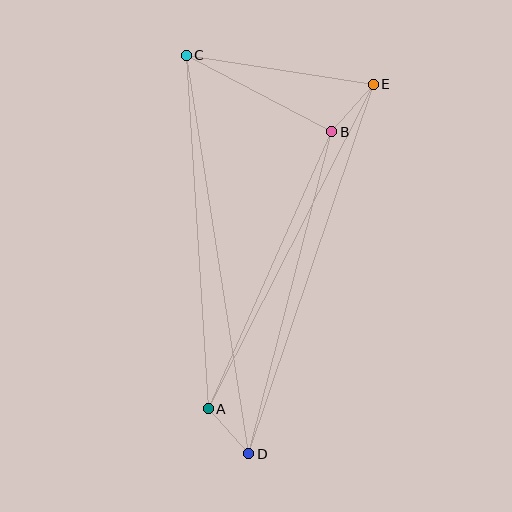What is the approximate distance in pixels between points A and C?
The distance between A and C is approximately 354 pixels.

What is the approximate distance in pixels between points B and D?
The distance between B and D is approximately 332 pixels.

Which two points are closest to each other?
Points A and D are closest to each other.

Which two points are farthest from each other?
Points C and D are farthest from each other.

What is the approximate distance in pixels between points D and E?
The distance between D and E is approximately 390 pixels.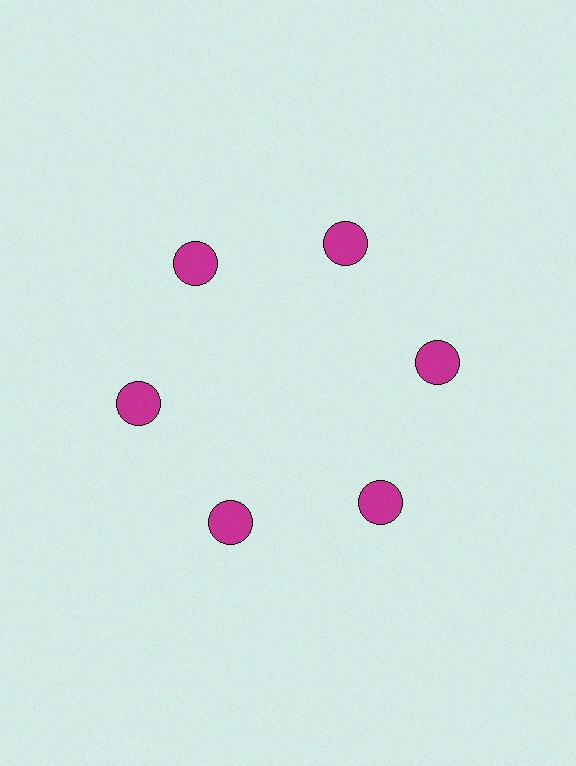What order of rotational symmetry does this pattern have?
This pattern has 6-fold rotational symmetry.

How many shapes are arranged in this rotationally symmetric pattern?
There are 6 shapes, arranged in 6 groups of 1.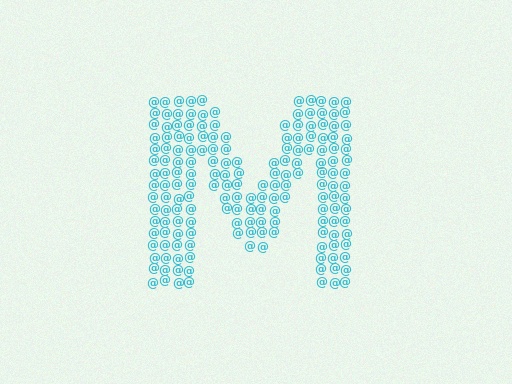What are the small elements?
The small elements are at signs.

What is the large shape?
The large shape is the letter M.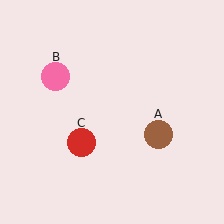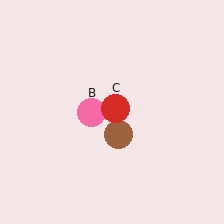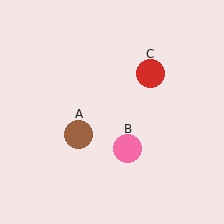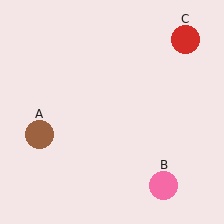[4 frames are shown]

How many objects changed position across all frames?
3 objects changed position: brown circle (object A), pink circle (object B), red circle (object C).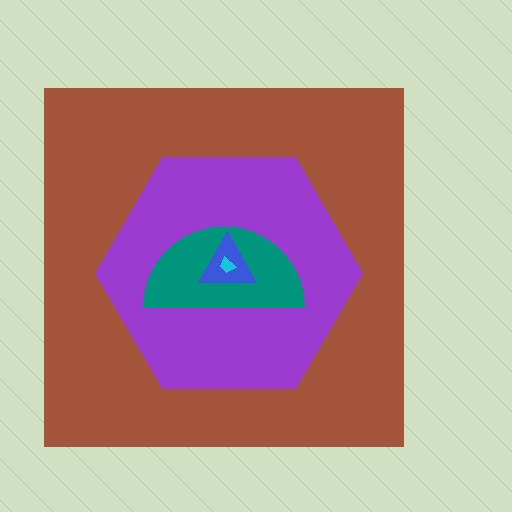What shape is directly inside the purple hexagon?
The teal semicircle.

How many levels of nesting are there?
5.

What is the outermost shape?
The brown square.